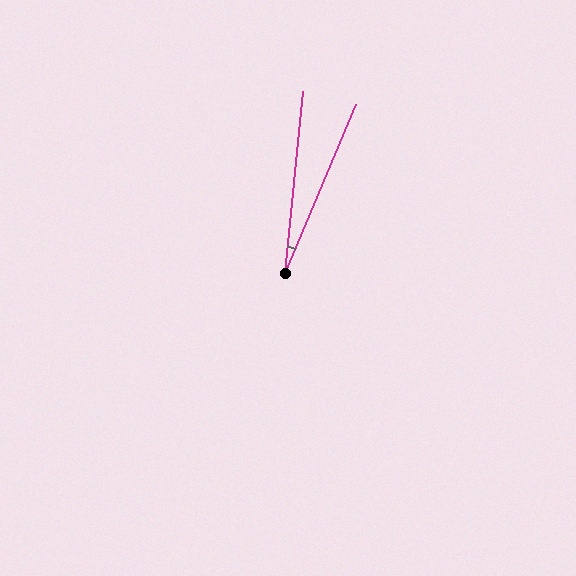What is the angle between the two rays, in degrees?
Approximately 17 degrees.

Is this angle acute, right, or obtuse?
It is acute.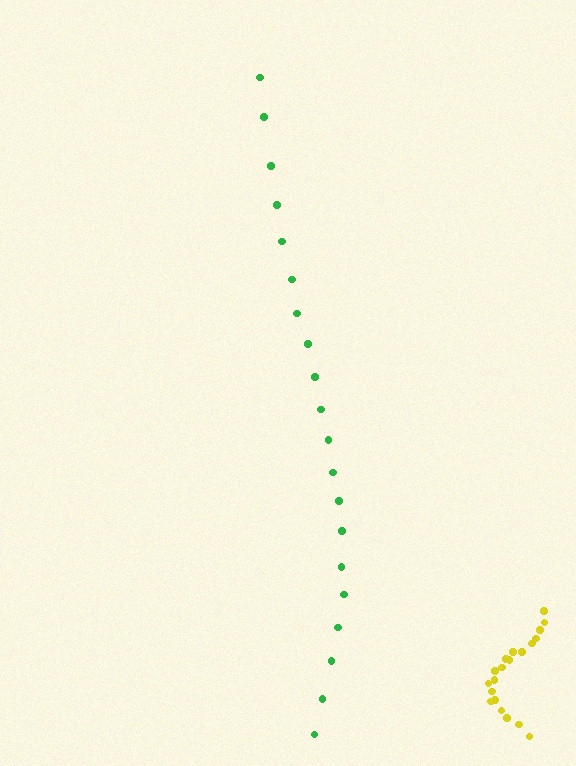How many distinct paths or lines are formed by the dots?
There are 2 distinct paths.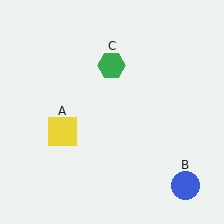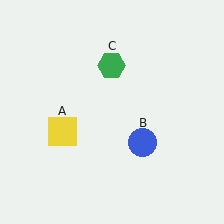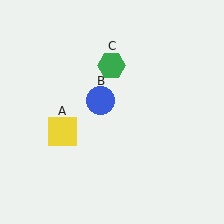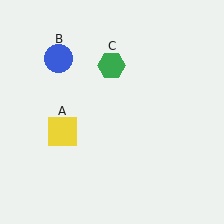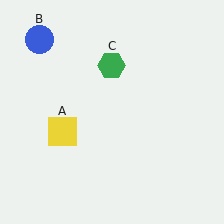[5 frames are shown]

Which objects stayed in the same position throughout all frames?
Yellow square (object A) and green hexagon (object C) remained stationary.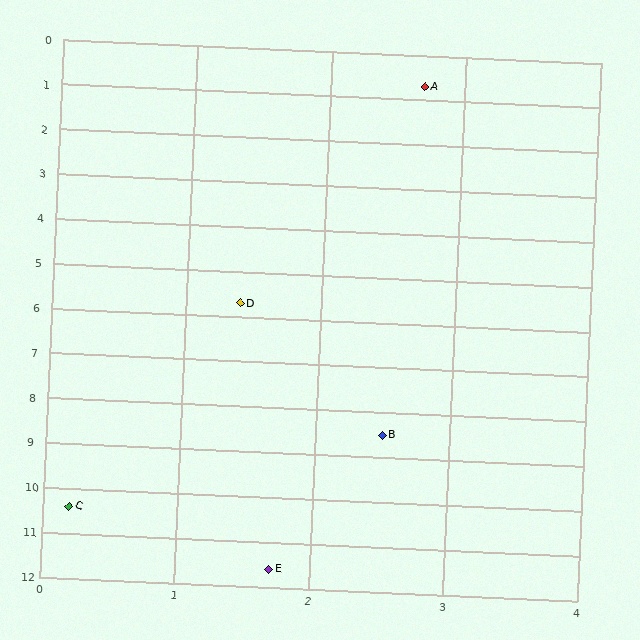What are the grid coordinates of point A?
Point A is at approximately (2.7, 0.7).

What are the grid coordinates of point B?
Point B is at approximately (2.5, 8.5).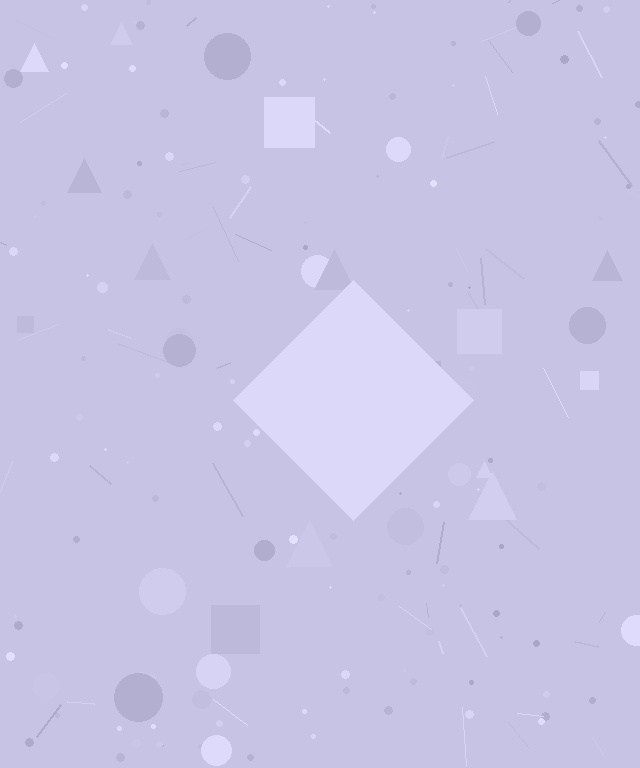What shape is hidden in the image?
A diamond is hidden in the image.